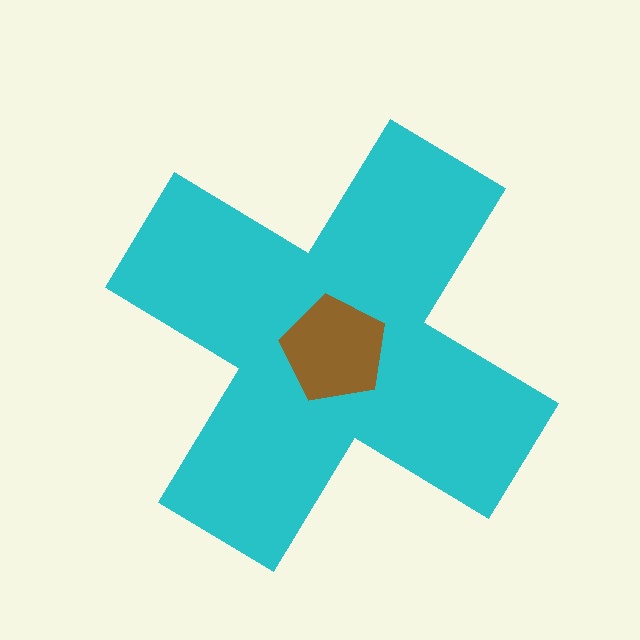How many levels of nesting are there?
2.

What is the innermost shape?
The brown pentagon.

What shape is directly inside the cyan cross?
The brown pentagon.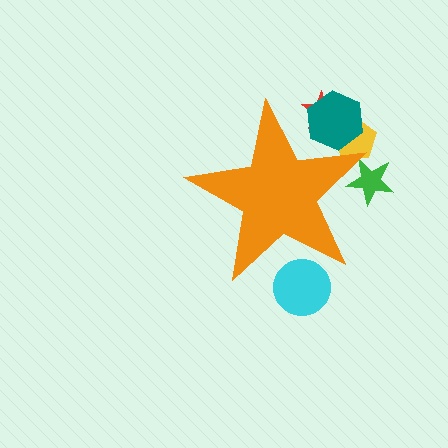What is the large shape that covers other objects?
An orange star.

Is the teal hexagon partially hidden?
Yes, the teal hexagon is partially hidden behind the orange star.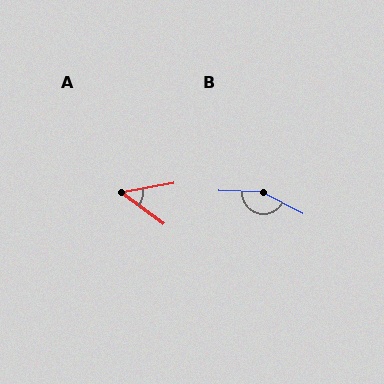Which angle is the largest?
B, at approximately 154 degrees.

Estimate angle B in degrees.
Approximately 154 degrees.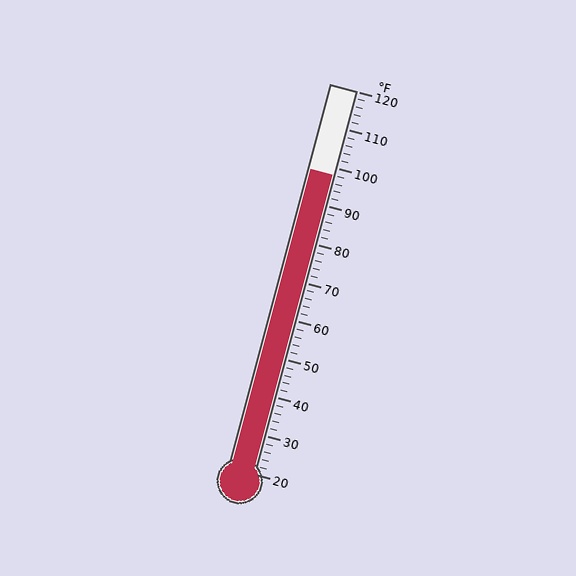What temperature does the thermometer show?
The thermometer shows approximately 98°F.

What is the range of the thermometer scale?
The thermometer scale ranges from 20°F to 120°F.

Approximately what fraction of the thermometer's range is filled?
The thermometer is filled to approximately 80% of its range.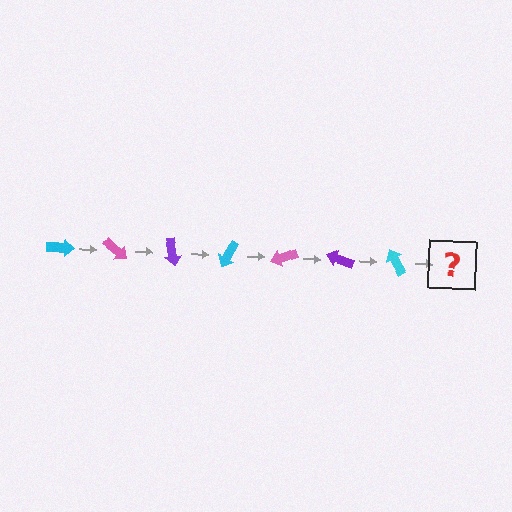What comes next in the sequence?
The next element should be a pink arrow, rotated 280 degrees from the start.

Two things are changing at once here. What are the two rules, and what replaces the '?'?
The two rules are that it rotates 40 degrees each step and the color cycles through cyan, pink, and purple. The '?' should be a pink arrow, rotated 280 degrees from the start.